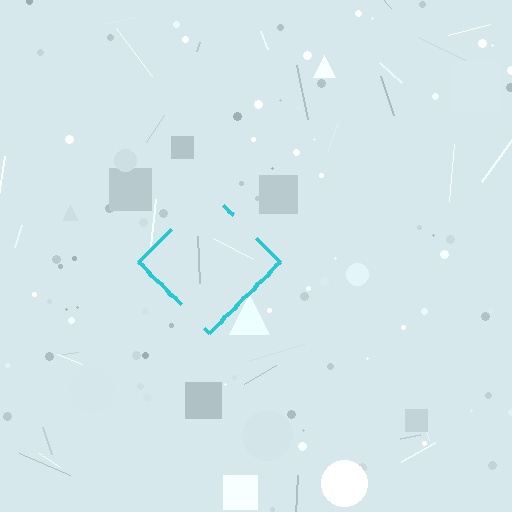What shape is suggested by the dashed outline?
The dashed outline suggests a diamond.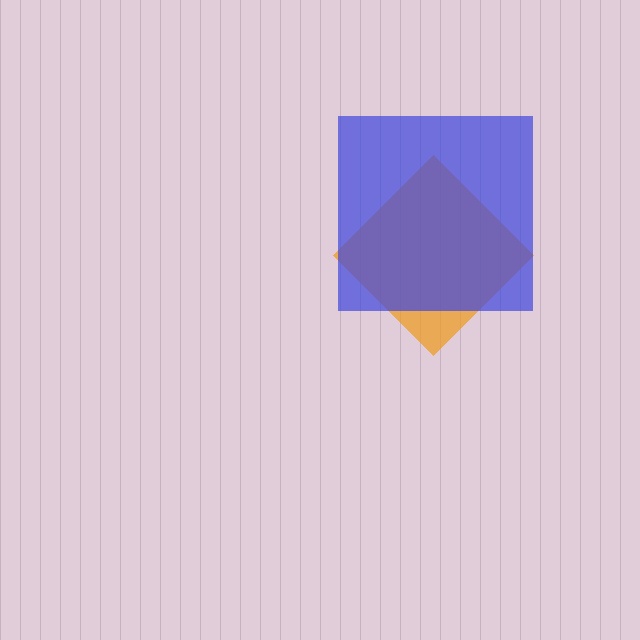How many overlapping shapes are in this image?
There are 2 overlapping shapes in the image.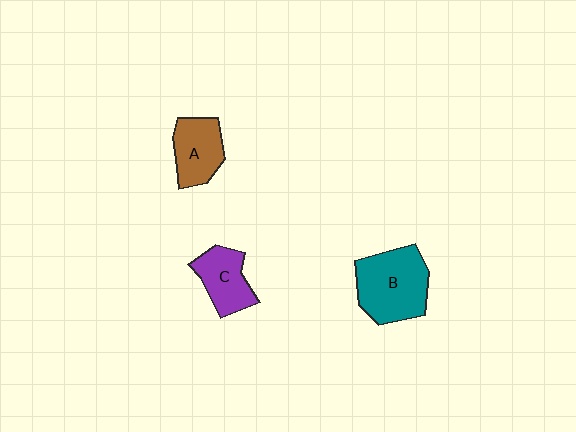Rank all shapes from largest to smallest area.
From largest to smallest: B (teal), A (brown), C (purple).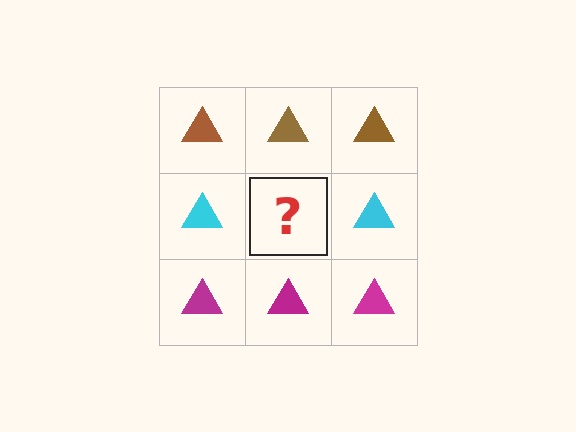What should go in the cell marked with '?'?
The missing cell should contain a cyan triangle.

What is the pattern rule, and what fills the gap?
The rule is that each row has a consistent color. The gap should be filled with a cyan triangle.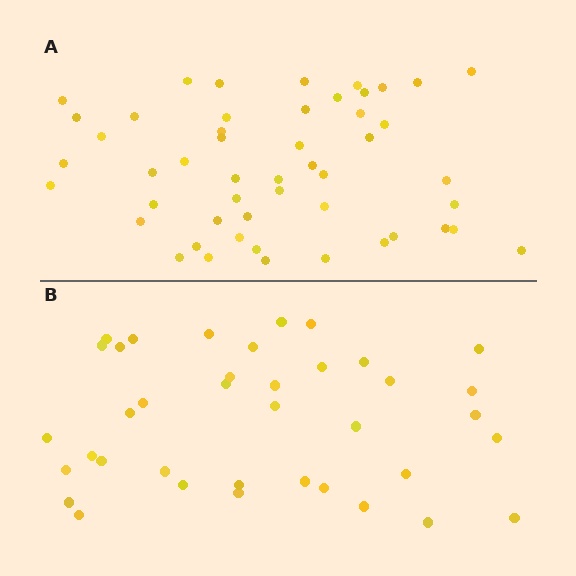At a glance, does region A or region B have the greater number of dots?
Region A (the top region) has more dots.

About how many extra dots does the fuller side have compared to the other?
Region A has roughly 12 or so more dots than region B.